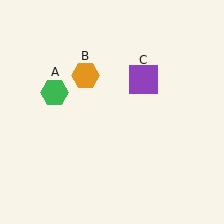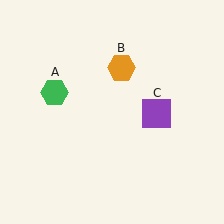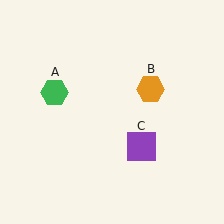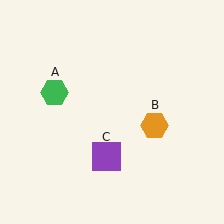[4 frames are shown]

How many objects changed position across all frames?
2 objects changed position: orange hexagon (object B), purple square (object C).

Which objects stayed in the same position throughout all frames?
Green hexagon (object A) remained stationary.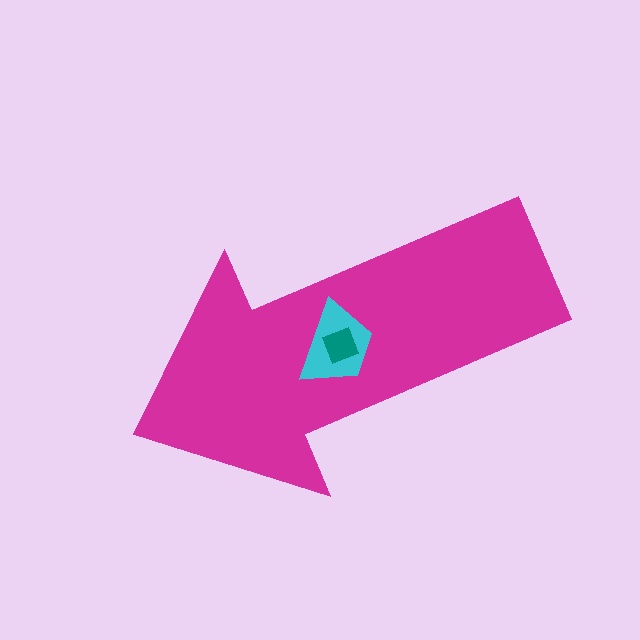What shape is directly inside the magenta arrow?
The cyan trapezoid.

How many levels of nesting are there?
3.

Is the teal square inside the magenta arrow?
Yes.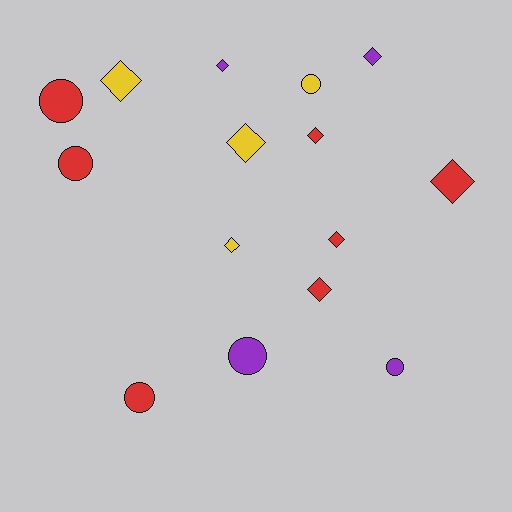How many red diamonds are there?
There are 4 red diamonds.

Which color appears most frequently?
Red, with 7 objects.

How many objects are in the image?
There are 15 objects.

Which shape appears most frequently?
Diamond, with 9 objects.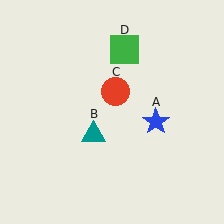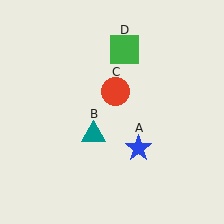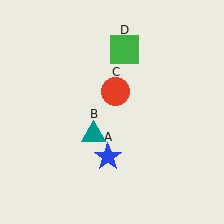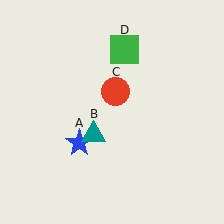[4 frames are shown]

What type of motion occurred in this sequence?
The blue star (object A) rotated clockwise around the center of the scene.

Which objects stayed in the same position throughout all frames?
Teal triangle (object B) and red circle (object C) and green square (object D) remained stationary.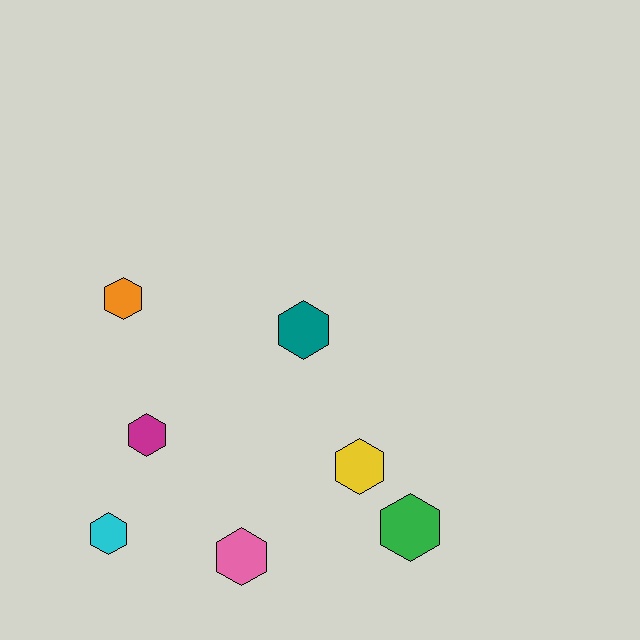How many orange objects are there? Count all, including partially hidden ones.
There is 1 orange object.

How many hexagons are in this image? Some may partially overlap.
There are 7 hexagons.